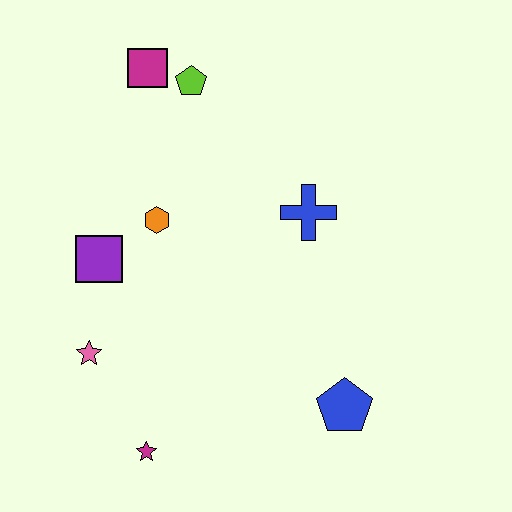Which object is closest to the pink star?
The purple square is closest to the pink star.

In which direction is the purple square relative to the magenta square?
The purple square is below the magenta square.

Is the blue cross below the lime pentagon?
Yes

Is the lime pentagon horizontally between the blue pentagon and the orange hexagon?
Yes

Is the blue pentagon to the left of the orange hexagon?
No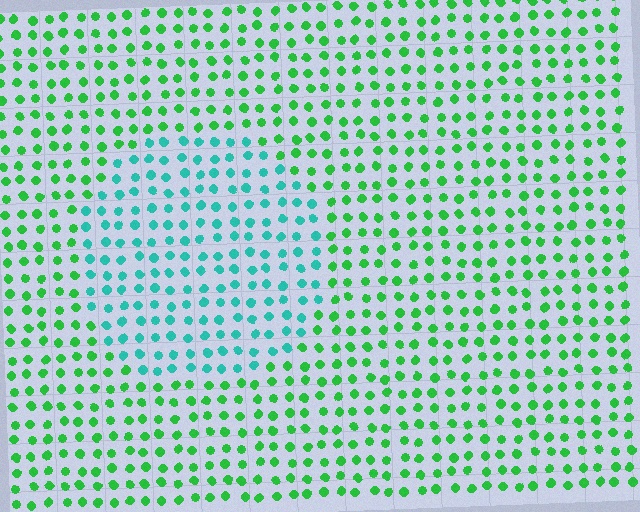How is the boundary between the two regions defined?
The boundary is defined purely by a slight shift in hue (about 44 degrees). Spacing, size, and orientation are identical on both sides.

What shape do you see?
I see a circle.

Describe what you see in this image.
The image is filled with small green elements in a uniform arrangement. A circle-shaped region is visible where the elements are tinted to a slightly different hue, forming a subtle color boundary.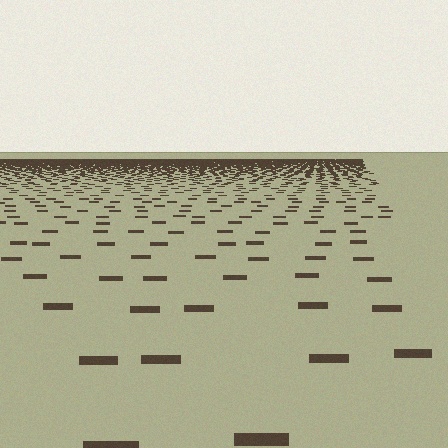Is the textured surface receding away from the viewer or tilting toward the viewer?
The surface is receding away from the viewer. Texture elements get smaller and denser toward the top.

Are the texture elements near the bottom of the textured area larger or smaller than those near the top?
Larger. Near the bottom, elements are closer to the viewer and appear at a bigger on-screen size.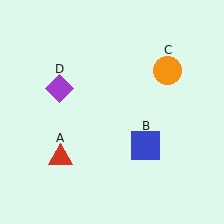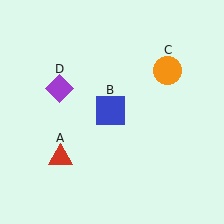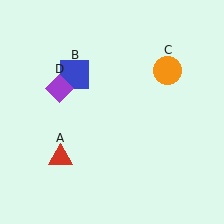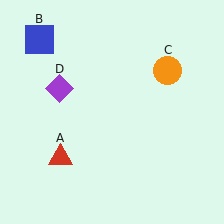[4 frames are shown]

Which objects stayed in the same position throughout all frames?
Red triangle (object A) and orange circle (object C) and purple diamond (object D) remained stationary.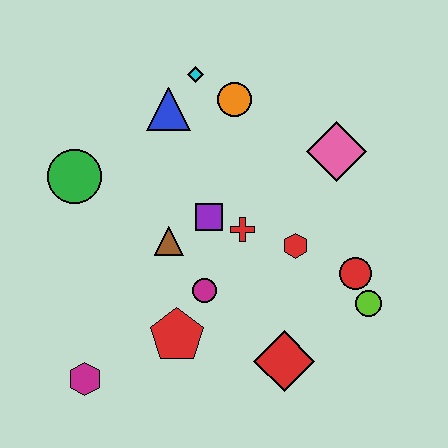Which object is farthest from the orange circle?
The magenta hexagon is farthest from the orange circle.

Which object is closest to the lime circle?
The red circle is closest to the lime circle.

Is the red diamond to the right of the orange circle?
Yes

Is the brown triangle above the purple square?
No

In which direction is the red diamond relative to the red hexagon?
The red diamond is below the red hexagon.